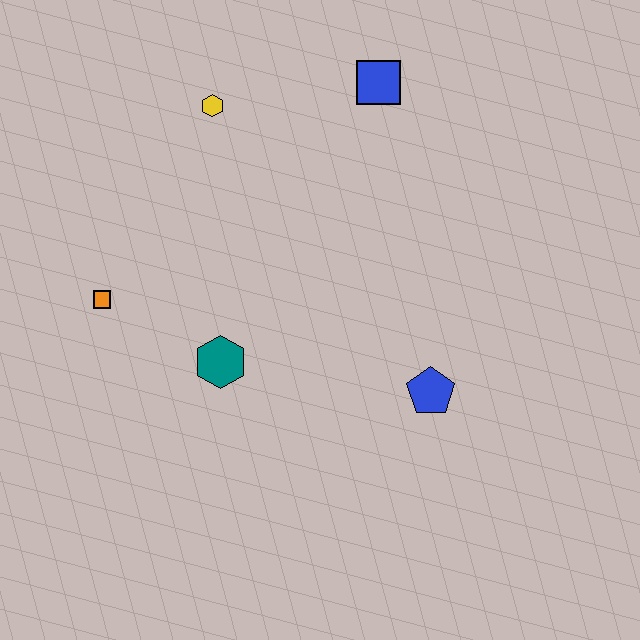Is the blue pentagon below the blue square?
Yes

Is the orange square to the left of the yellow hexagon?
Yes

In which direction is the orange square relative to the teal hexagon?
The orange square is to the left of the teal hexagon.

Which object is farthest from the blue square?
The orange square is farthest from the blue square.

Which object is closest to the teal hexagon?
The orange square is closest to the teal hexagon.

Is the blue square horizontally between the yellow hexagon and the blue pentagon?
Yes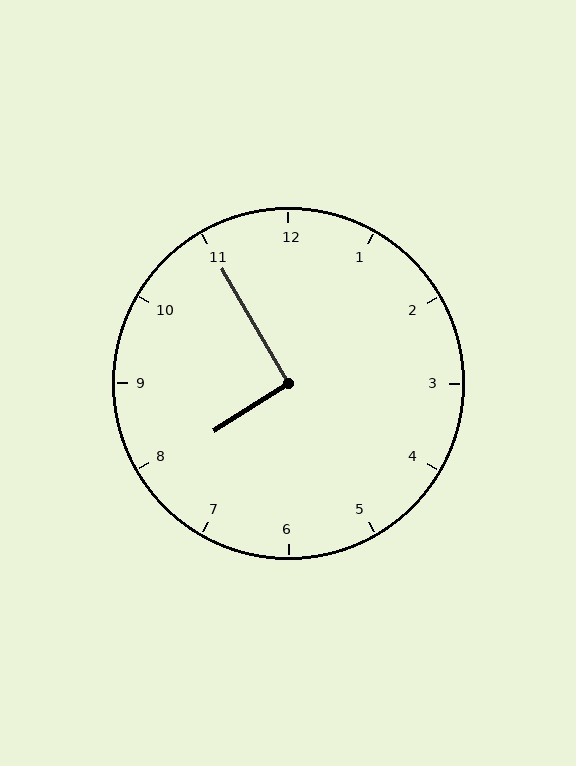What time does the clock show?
7:55.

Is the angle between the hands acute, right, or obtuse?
It is right.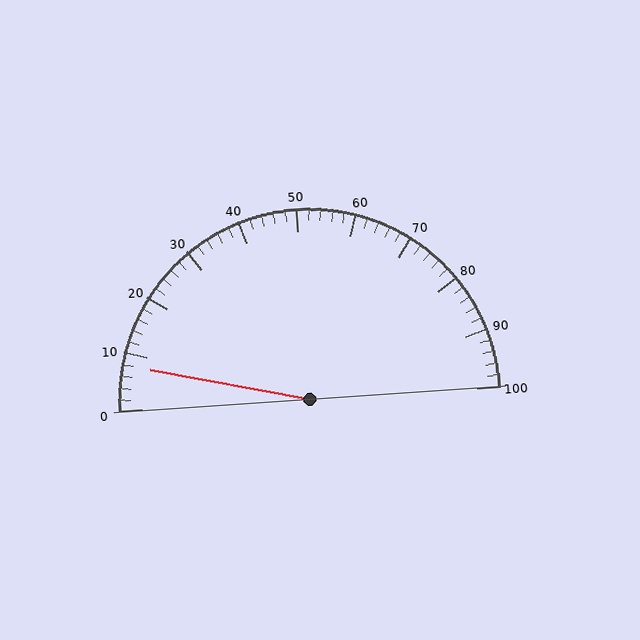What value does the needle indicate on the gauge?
The needle indicates approximately 8.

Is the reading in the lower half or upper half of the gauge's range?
The reading is in the lower half of the range (0 to 100).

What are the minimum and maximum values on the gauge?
The gauge ranges from 0 to 100.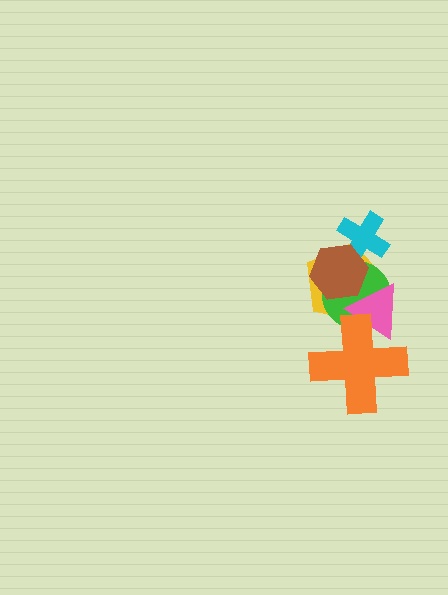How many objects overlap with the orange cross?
2 objects overlap with the orange cross.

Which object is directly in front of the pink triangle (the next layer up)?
The orange cross is directly in front of the pink triangle.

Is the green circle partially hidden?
Yes, it is partially covered by another shape.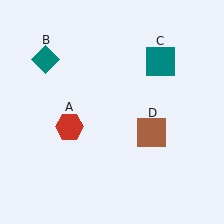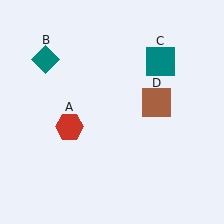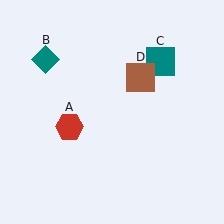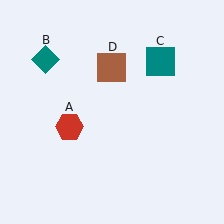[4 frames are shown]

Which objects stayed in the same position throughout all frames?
Red hexagon (object A) and teal diamond (object B) and teal square (object C) remained stationary.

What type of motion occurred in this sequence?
The brown square (object D) rotated counterclockwise around the center of the scene.